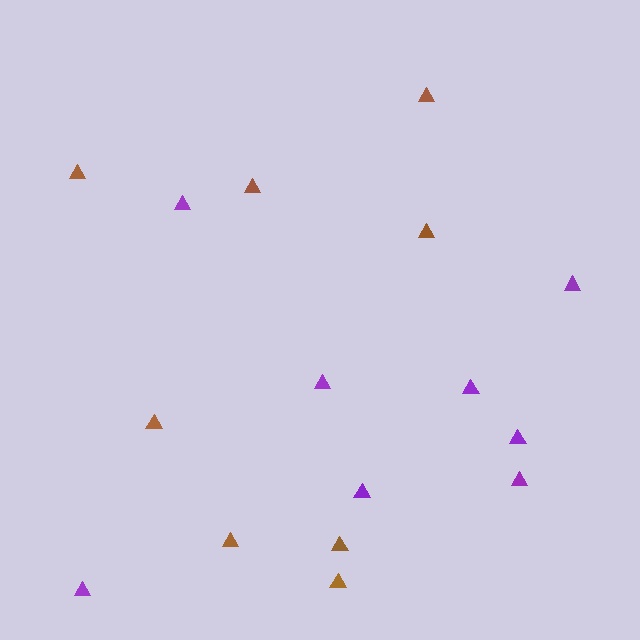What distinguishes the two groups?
There are 2 groups: one group of brown triangles (8) and one group of purple triangles (8).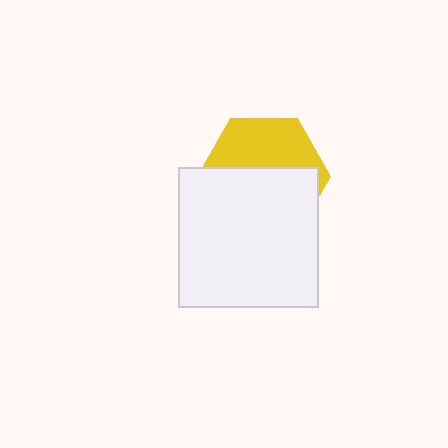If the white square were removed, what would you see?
You would see the complete yellow hexagon.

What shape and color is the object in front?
The object in front is a white square.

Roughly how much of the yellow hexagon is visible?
A small part of it is visible (roughly 42%).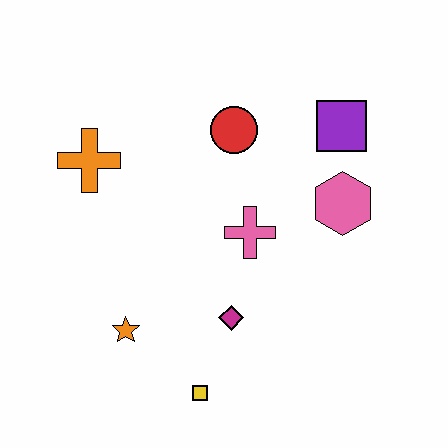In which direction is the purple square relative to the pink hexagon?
The purple square is above the pink hexagon.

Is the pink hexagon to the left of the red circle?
No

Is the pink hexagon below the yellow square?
No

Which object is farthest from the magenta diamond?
The purple square is farthest from the magenta diamond.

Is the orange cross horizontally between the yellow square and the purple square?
No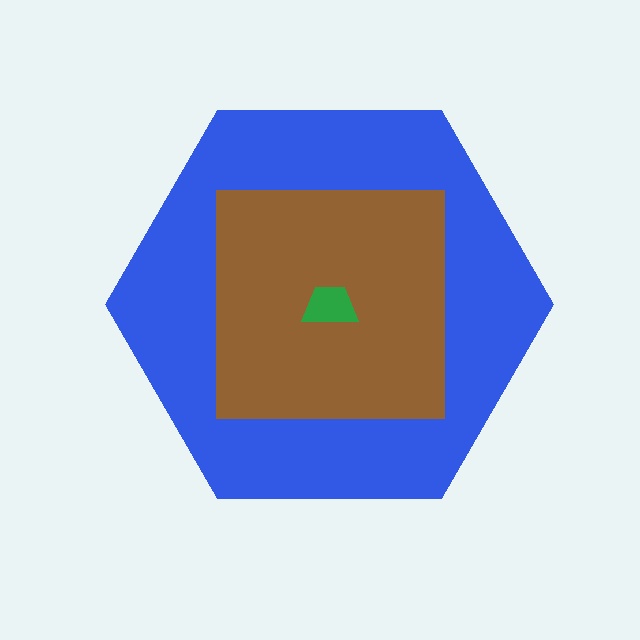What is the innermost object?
The green trapezoid.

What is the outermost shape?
The blue hexagon.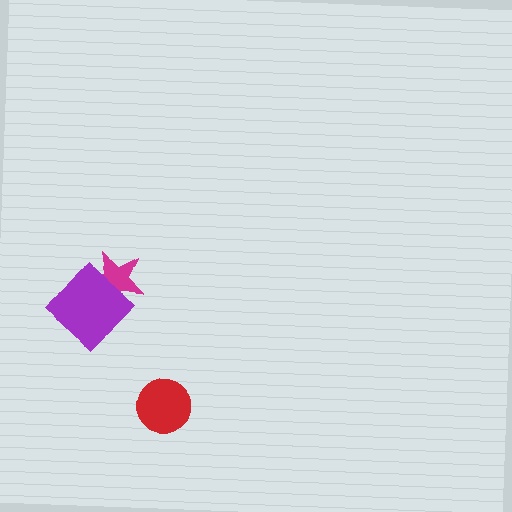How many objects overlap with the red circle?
0 objects overlap with the red circle.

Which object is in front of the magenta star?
The purple diamond is in front of the magenta star.